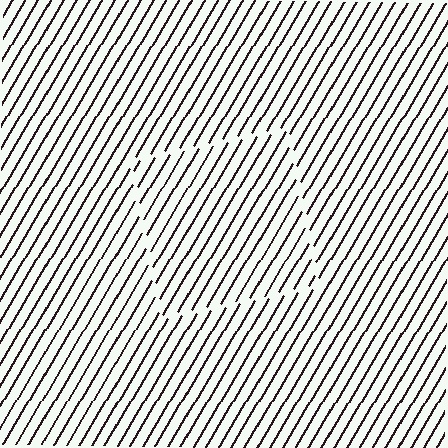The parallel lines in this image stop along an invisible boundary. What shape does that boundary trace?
An illusory square. The interior of the shape contains the same grating, shifted by half a period — the contour is defined by the phase discontinuity where line-ends from the inner and outer gratings abut.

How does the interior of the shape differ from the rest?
The interior of the shape contains the same grating, shifted by half a period — the contour is defined by the phase discontinuity where line-ends from the inner and outer gratings abut.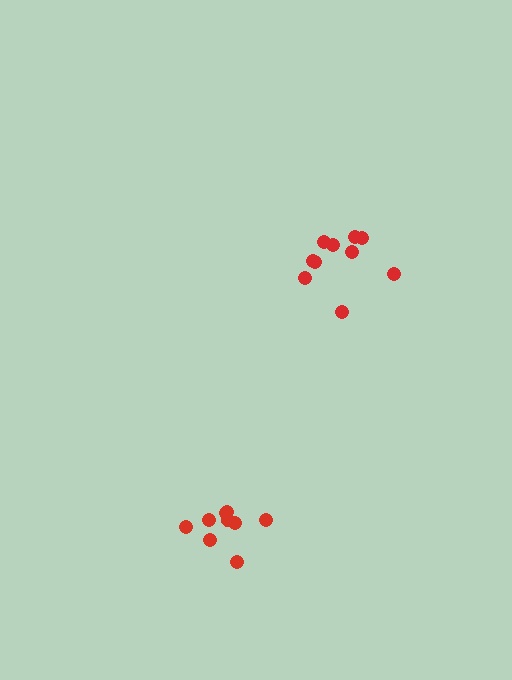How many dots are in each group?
Group 1: 9 dots, Group 2: 10 dots (19 total).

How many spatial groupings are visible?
There are 2 spatial groupings.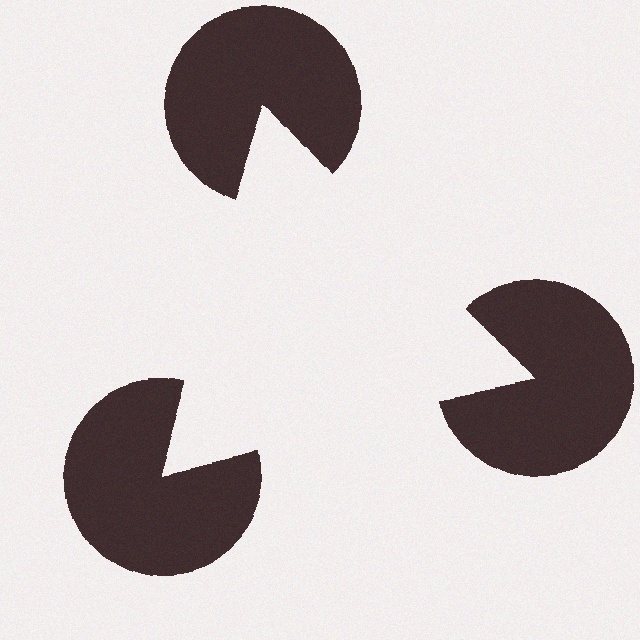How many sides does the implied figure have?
3 sides.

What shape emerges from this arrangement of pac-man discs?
An illusory triangle — its edges are inferred from the aligned wedge cuts in the pac-man discs, not physically drawn.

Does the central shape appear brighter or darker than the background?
It typically appears slightly brighter than the background, even though no actual brightness change is drawn.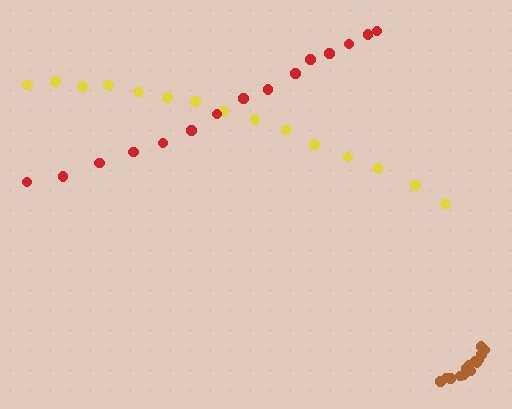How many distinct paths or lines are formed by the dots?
There are 3 distinct paths.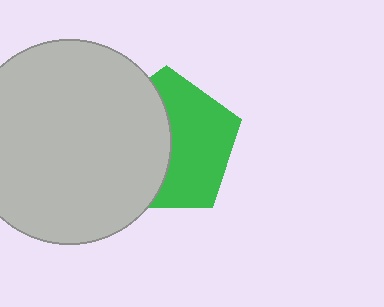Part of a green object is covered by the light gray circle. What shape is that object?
It is a pentagon.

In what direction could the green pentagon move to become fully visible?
The green pentagon could move right. That would shift it out from behind the light gray circle entirely.